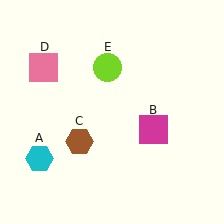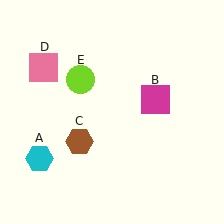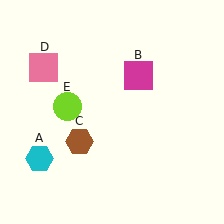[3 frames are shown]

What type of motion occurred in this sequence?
The magenta square (object B), lime circle (object E) rotated counterclockwise around the center of the scene.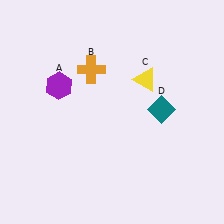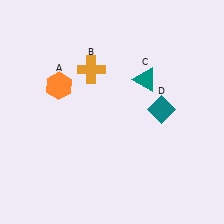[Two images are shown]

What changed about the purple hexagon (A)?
In Image 1, A is purple. In Image 2, it changed to orange.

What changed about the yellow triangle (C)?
In Image 1, C is yellow. In Image 2, it changed to teal.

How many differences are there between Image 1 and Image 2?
There are 2 differences between the two images.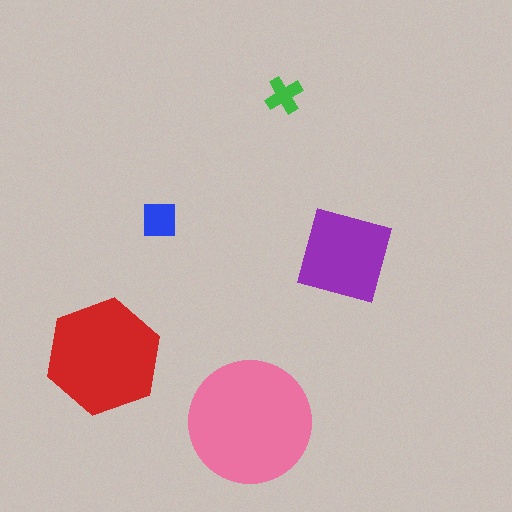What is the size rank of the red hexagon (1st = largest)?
2nd.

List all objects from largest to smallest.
The pink circle, the red hexagon, the purple square, the blue square, the green cross.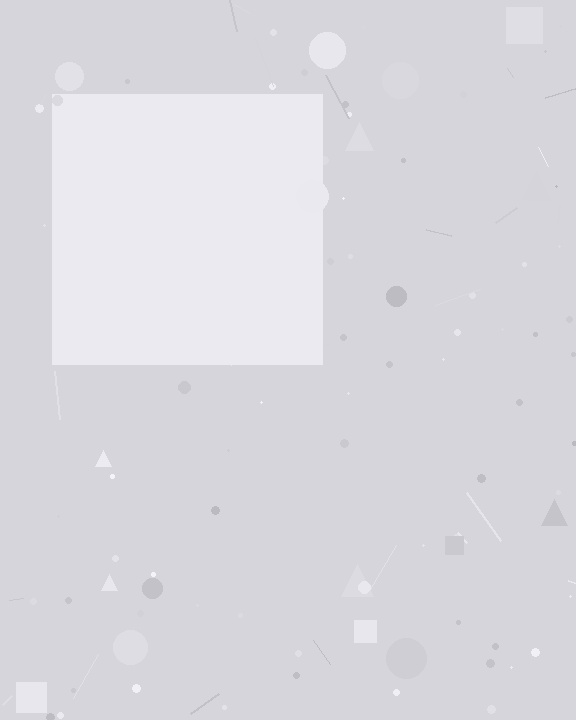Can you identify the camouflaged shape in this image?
The camouflaged shape is a square.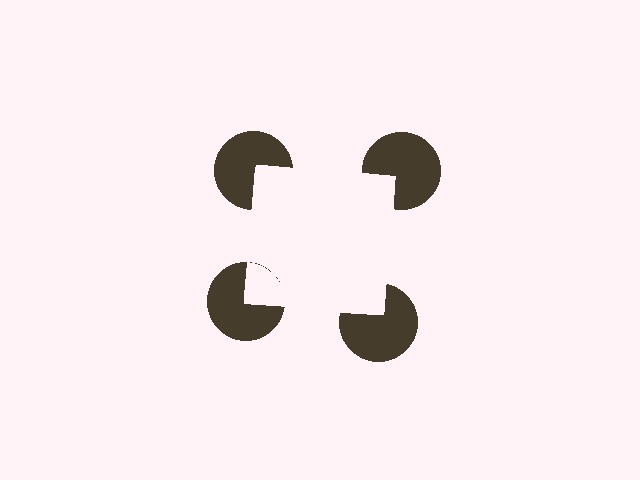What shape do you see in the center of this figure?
An illusory square — its edges are inferred from the aligned wedge cuts in the pac-man discs, not physically drawn.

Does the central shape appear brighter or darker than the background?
It typically appears slightly brighter than the background, even though no actual brightness change is drawn.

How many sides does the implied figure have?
4 sides.